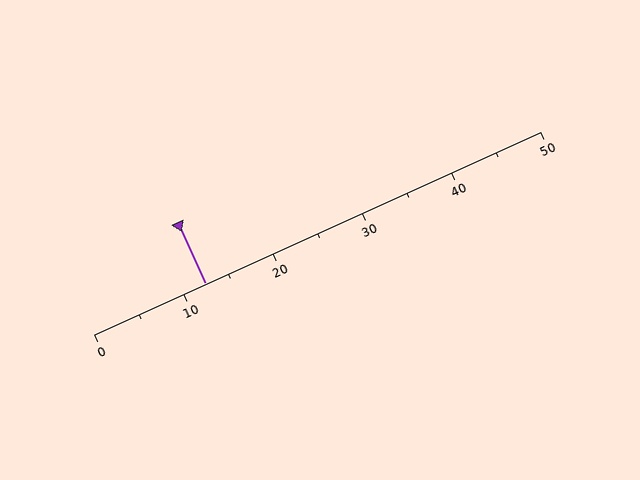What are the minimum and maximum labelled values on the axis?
The axis runs from 0 to 50.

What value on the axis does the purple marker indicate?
The marker indicates approximately 12.5.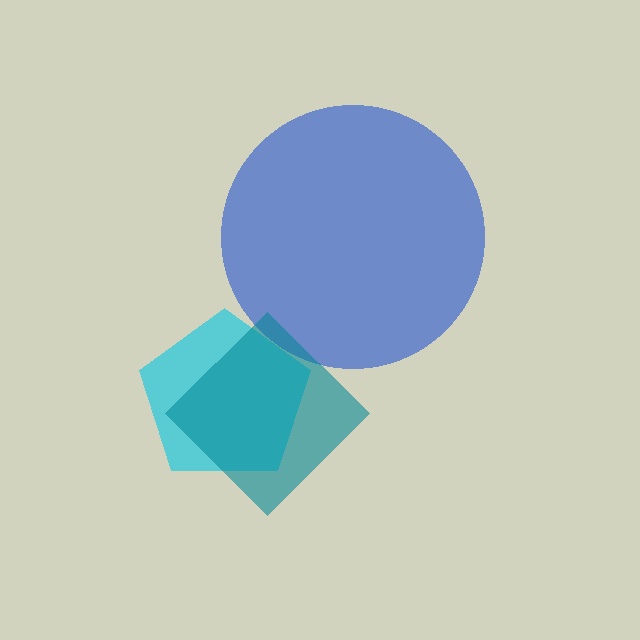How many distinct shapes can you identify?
There are 3 distinct shapes: a cyan pentagon, a blue circle, a teal diamond.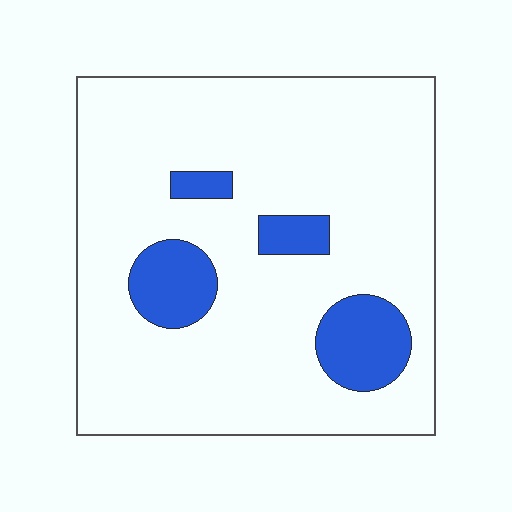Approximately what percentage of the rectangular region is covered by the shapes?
Approximately 15%.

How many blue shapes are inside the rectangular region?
4.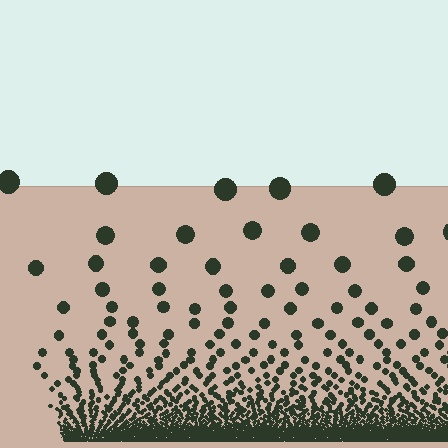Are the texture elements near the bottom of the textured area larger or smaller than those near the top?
Smaller. The gradient is inverted — elements near the bottom are smaller and denser.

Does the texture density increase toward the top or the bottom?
Density increases toward the bottom.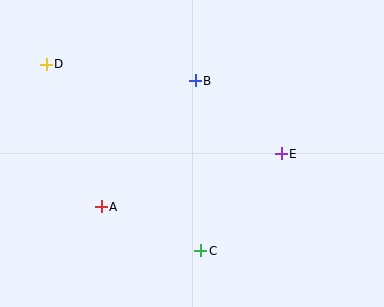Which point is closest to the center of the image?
Point B at (195, 81) is closest to the center.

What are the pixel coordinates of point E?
Point E is at (281, 154).